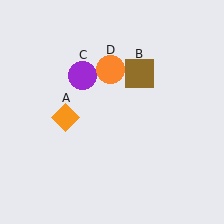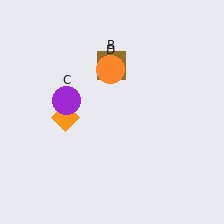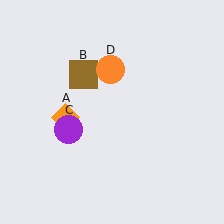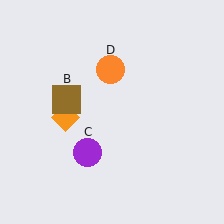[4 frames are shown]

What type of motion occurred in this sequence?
The brown square (object B), purple circle (object C) rotated counterclockwise around the center of the scene.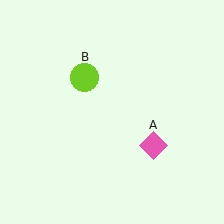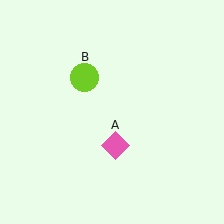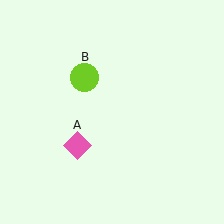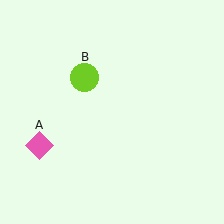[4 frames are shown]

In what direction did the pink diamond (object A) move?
The pink diamond (object A) moved left.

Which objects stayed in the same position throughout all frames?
Lime circle (object B) remained stationary.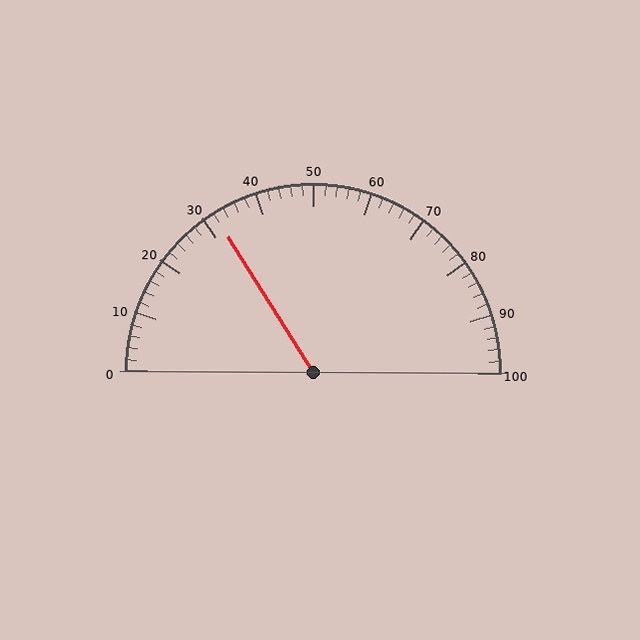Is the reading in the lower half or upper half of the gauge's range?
The reading is in the lower half of the range (0 to 100).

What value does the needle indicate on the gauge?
The needle indicates approximately 32.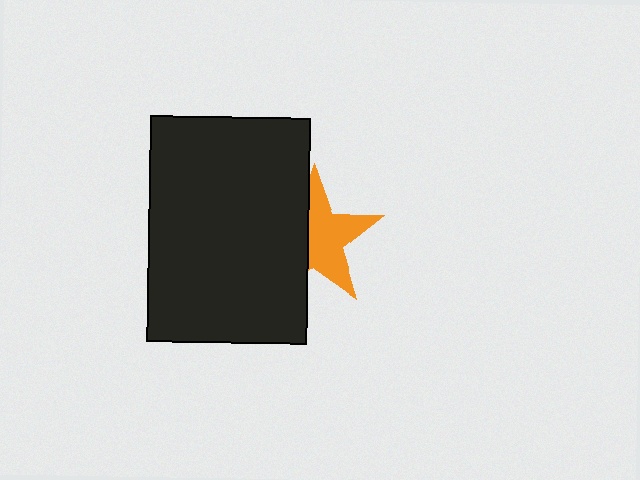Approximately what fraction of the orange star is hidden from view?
Roughly 43% of the orange star is hidden behind the black rectangle.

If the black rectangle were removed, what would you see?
You would see the complete orange star.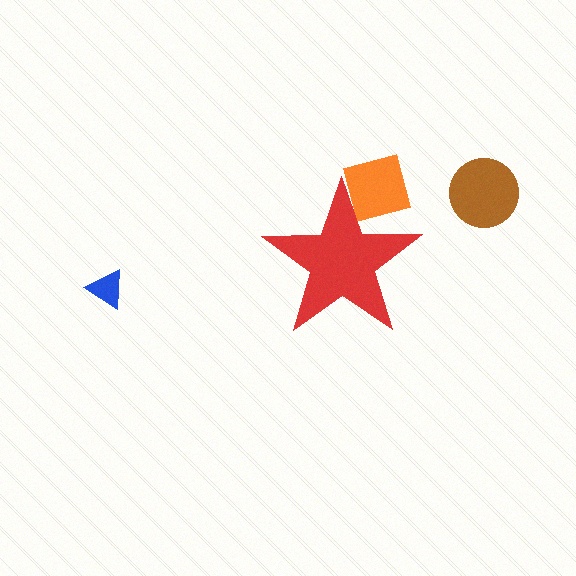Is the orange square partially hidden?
Yes, the orange square is partially hidden behind the red star.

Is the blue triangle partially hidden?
No, the blue triangle is fully visible.